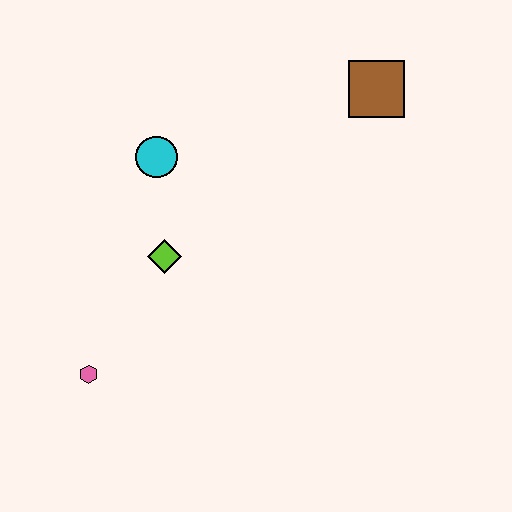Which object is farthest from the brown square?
The pink hexagon is farthest from the brown square.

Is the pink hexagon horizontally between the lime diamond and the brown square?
No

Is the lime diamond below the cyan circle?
Yes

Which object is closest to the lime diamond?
The cyan circle is closest to the lime diamond.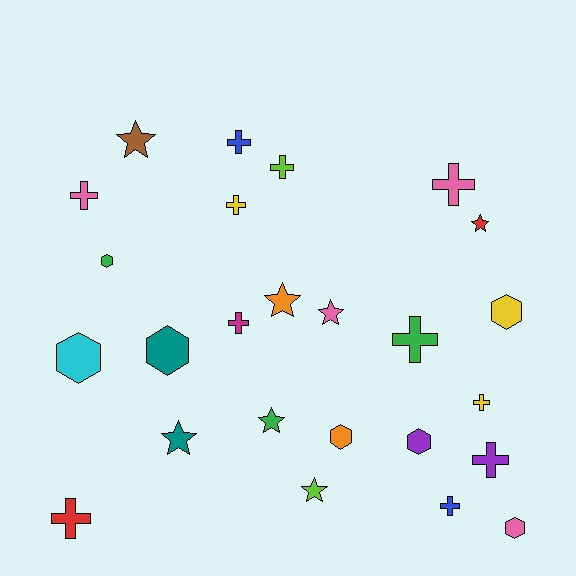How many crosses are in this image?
There are 11 crosses.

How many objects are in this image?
There are 25 objects.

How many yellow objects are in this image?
There are 3 yellow objects.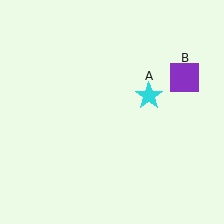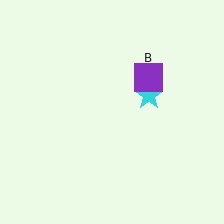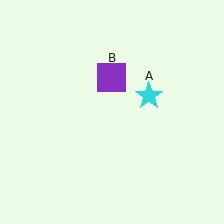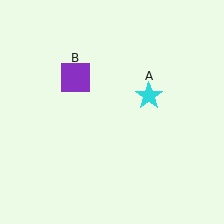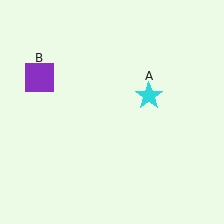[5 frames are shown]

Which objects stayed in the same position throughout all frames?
Cyan star (object A) remained stationary.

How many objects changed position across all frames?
1 object changed position: purple square (object B).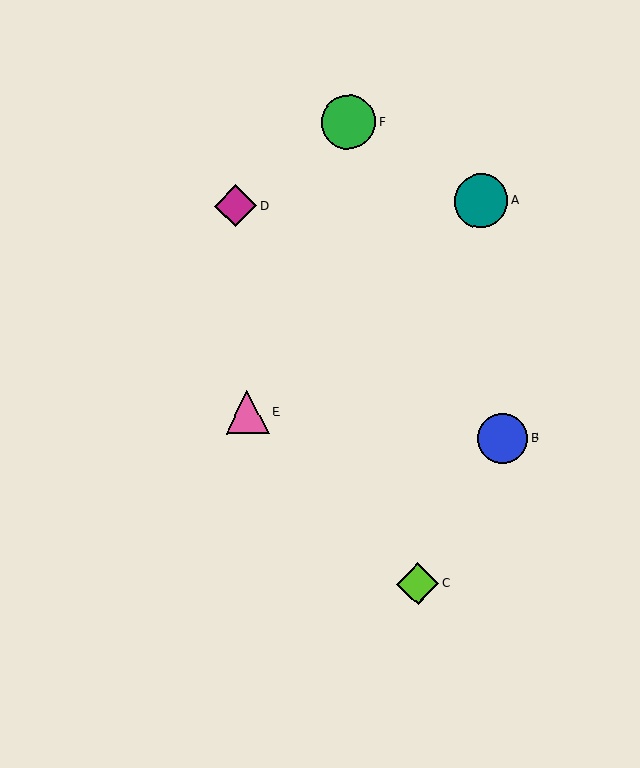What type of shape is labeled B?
Shape B is a blue circle.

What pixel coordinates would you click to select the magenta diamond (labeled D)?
Click at (236, 206) to select the magenta diamond D.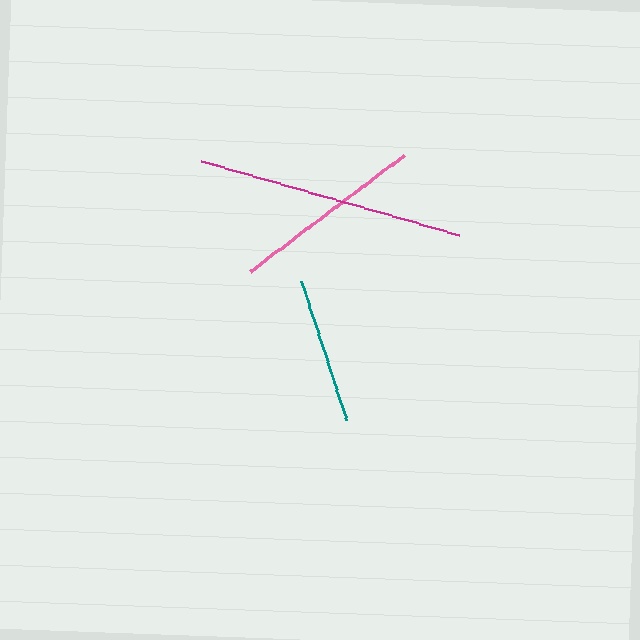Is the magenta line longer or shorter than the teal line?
The magenta line is longer than the teal line.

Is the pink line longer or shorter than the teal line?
The pink line is longer than the teal line.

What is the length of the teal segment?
The teal segment is approximately 146 pixels long.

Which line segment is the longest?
The magenta line is the longest at approximately 269 pixels.